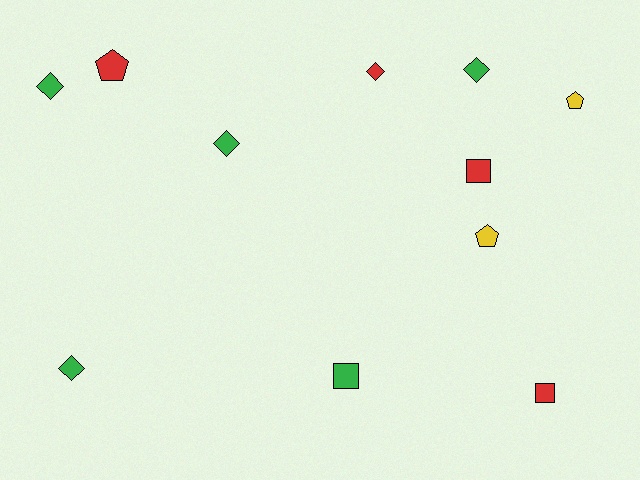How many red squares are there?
There are 2 red squares.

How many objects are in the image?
There are 11 objects.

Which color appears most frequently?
Green, with 5 objects.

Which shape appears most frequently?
Diamond, with 5 objects.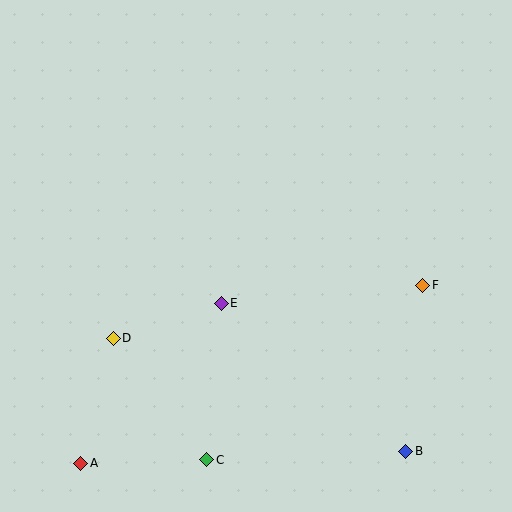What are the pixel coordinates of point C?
Point C is at (207, 460).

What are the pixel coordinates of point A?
Point A is at (81, 463).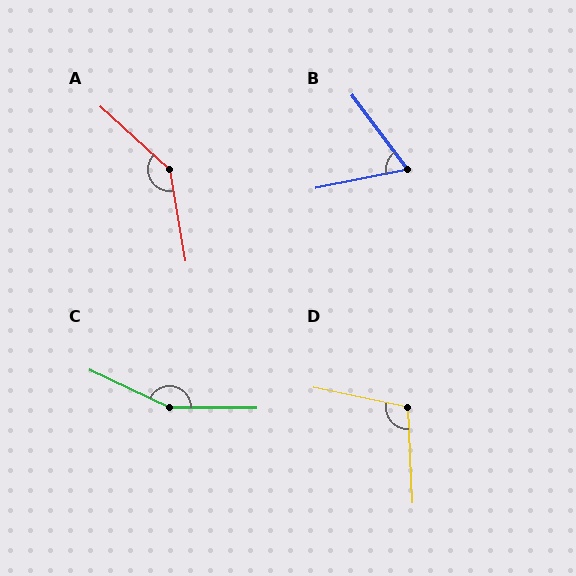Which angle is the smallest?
B, at approximately 65 degrees.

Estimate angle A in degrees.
Approximately 142 degrees.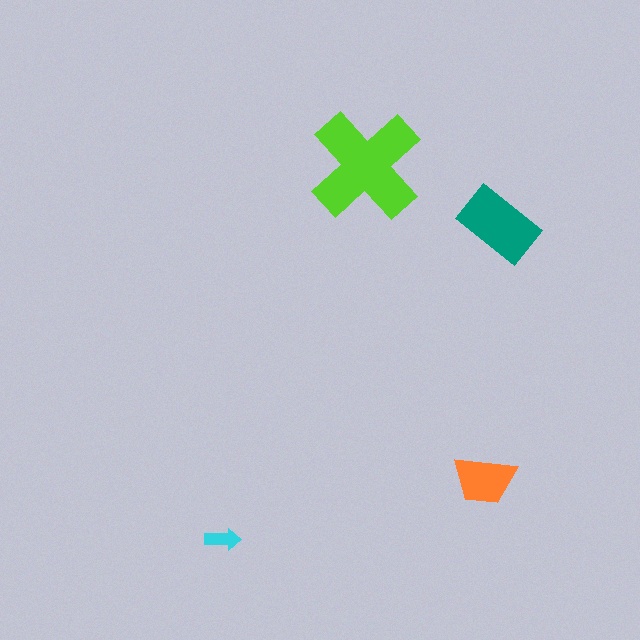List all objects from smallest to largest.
The cyan arrow, the orange trapezoid, the teal rectangle, the lime cross.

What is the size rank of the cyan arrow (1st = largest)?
4th.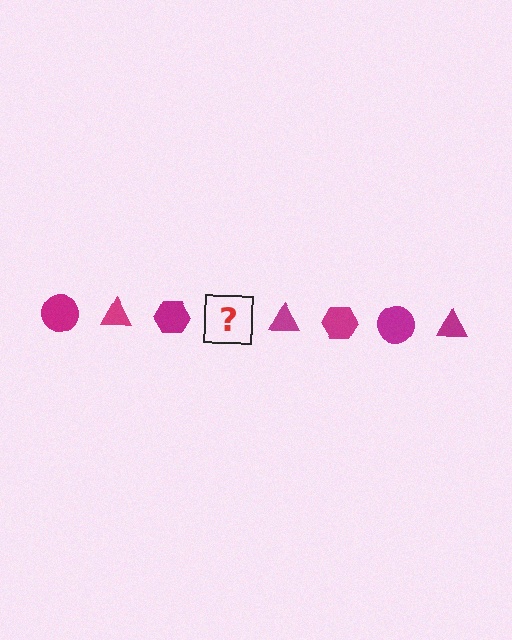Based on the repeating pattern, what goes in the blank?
The blank should be a magenta circle.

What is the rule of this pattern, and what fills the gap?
The rule is that the pattern cycles through circle, triangle, hexagon shapes in magenta. The gap should be filled with a magenta circle.